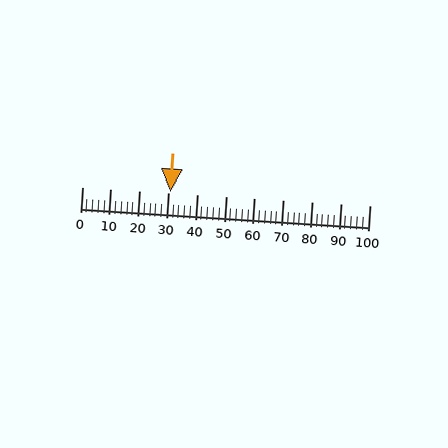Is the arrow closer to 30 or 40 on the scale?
The arrow is closer to 30.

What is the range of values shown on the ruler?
The ruler shows values from 0 to 100.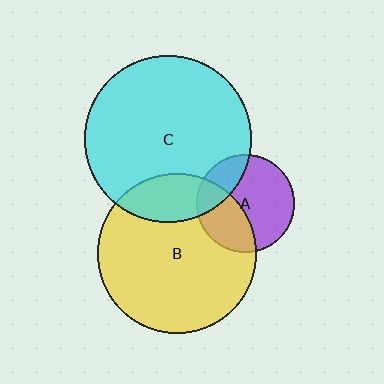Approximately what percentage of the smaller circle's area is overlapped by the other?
Approximately 35%.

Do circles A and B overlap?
Yes.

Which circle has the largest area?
Circle C (cyan).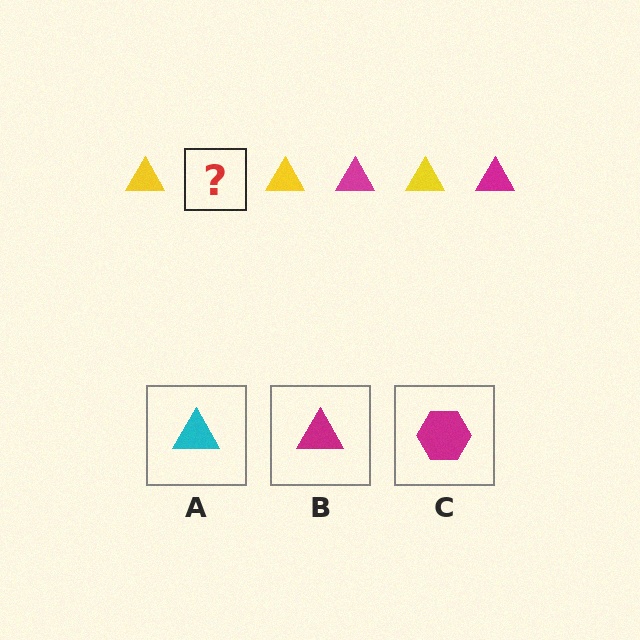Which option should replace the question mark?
Option B.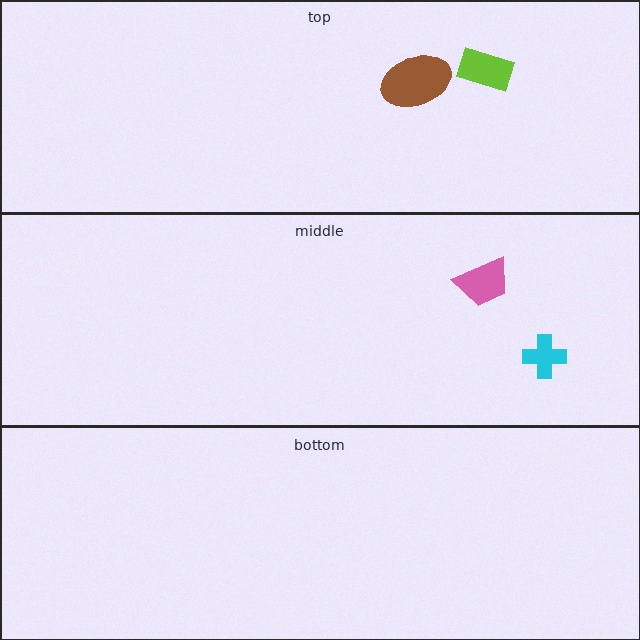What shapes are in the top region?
The brown ellipse, the lime rectangle.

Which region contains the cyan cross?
The middle region.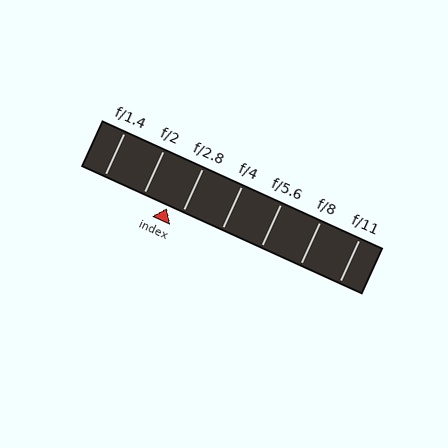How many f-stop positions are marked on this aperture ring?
There are 7 f-stop positions marked.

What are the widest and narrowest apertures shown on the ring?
The widest aperture shown is f/1.4 and the narrowest is f/11.